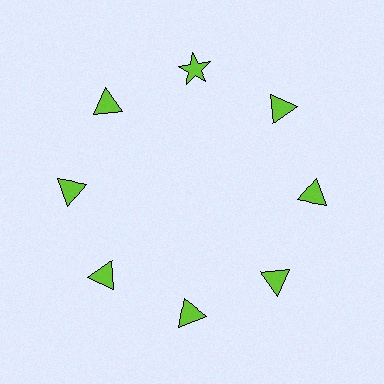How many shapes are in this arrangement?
There are 8 shapes arranged in a ring pattern.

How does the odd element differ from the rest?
It has a different shape: star instead of triangle.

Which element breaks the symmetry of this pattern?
The lime star at roughly the 12 o'clock position breaks the symmetry. All other shapes are lime triangles.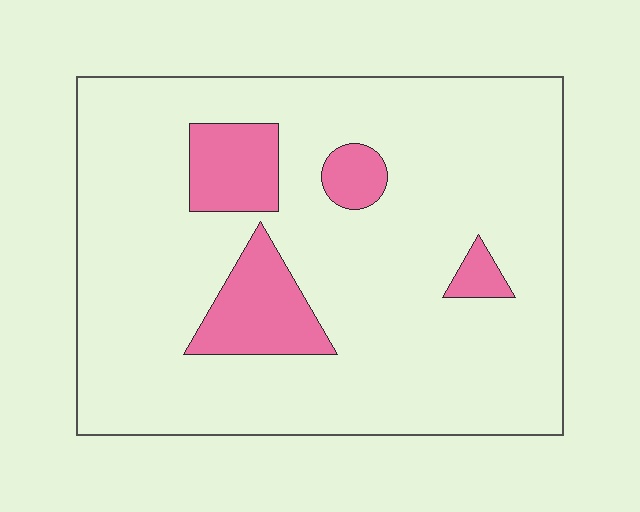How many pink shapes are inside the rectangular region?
4.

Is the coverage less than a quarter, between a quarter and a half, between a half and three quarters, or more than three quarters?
Less than a quarter.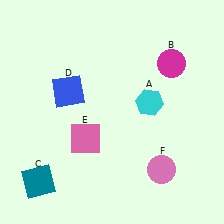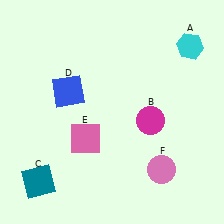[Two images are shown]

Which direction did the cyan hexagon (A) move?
The cyan hexagon (A) moved up.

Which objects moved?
The objects that moved are: the cyan hexagon (A), the magenta circle (B).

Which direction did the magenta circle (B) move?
The magenta circle (B) moved down.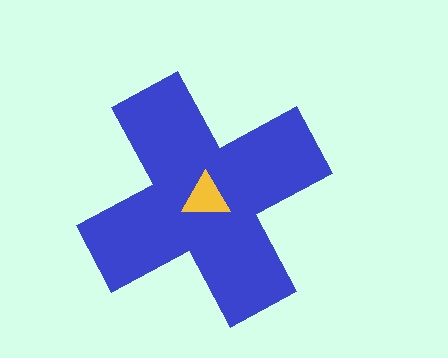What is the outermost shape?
The blue cross.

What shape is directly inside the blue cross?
The yellow triangle.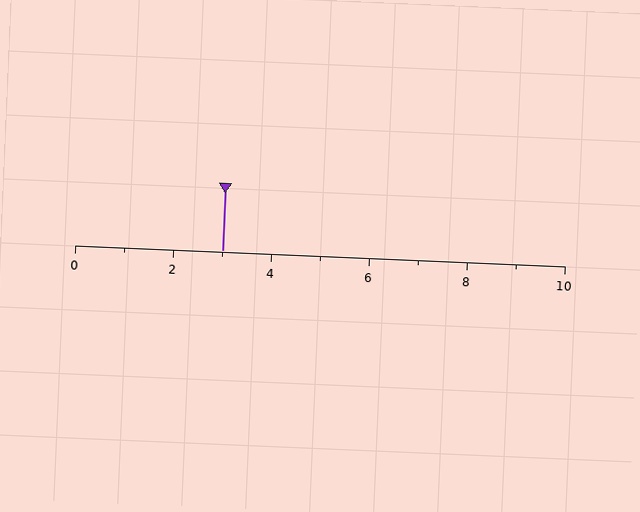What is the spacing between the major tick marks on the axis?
The major ticks are spaced 2 apart.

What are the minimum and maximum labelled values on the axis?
The axis runs from 0 to 10.